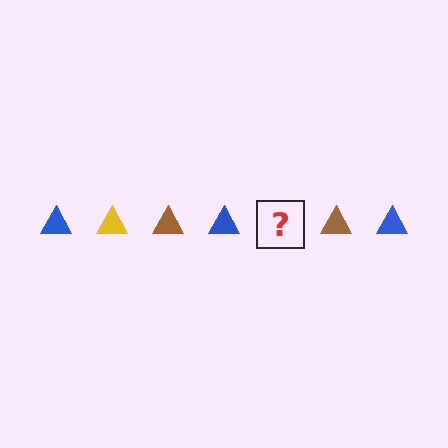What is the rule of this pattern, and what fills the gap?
The rule is that the pattern cycles through blue, yellow, brown triangles. The gap should be filled with a yellow triangle.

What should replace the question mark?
The question mark should be replaced with a yellow triangle.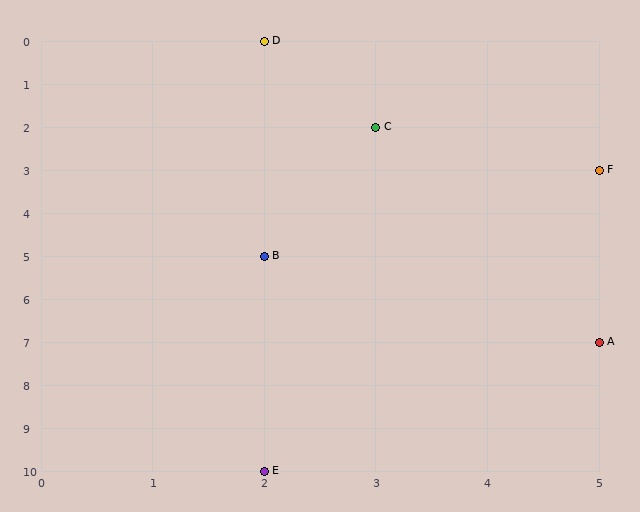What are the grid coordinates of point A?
Point A is at grid coordinates (5, 7).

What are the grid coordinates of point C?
Point C is at grid coordinates (3, 2).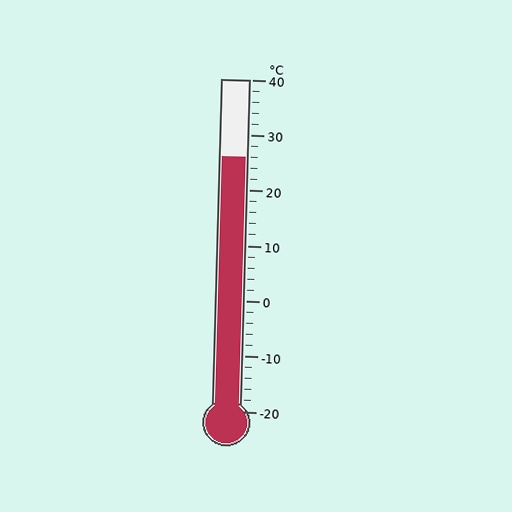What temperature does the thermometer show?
The thermometer shows approximately 26°C.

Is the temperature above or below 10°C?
The temperature is above 10°C.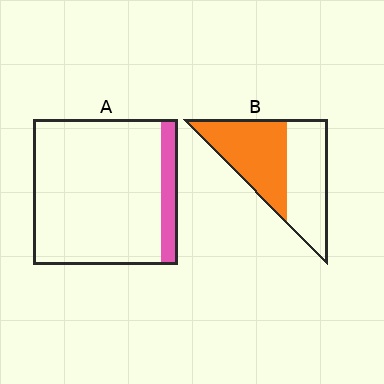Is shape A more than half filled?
No.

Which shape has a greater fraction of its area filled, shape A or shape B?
Shape B.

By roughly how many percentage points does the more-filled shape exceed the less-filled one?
By roughly 40 percentage points (B over A).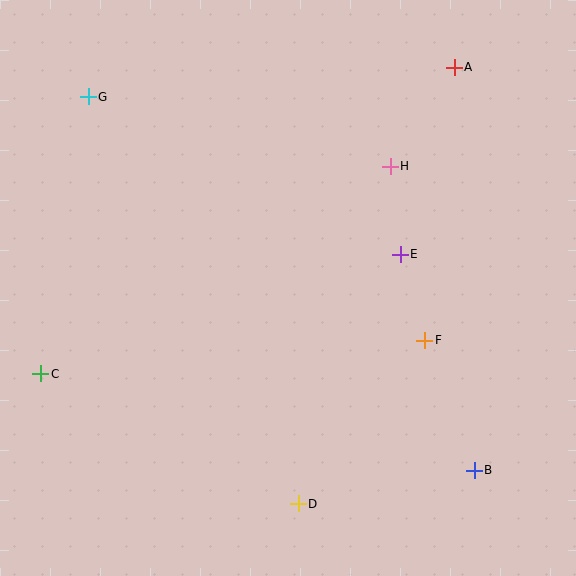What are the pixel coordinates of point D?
Point D is at (298, 504).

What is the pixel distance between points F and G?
The distance between F and G is 415 pixels.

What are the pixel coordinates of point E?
Point E is at (400, 254).